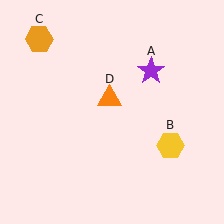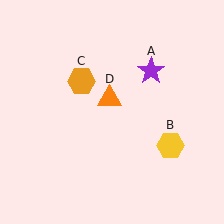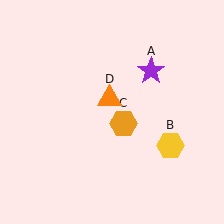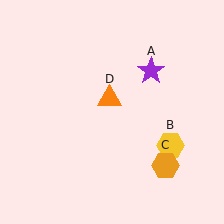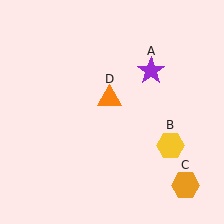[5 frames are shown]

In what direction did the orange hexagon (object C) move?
The orange hexagon (object C) moved down and to the right.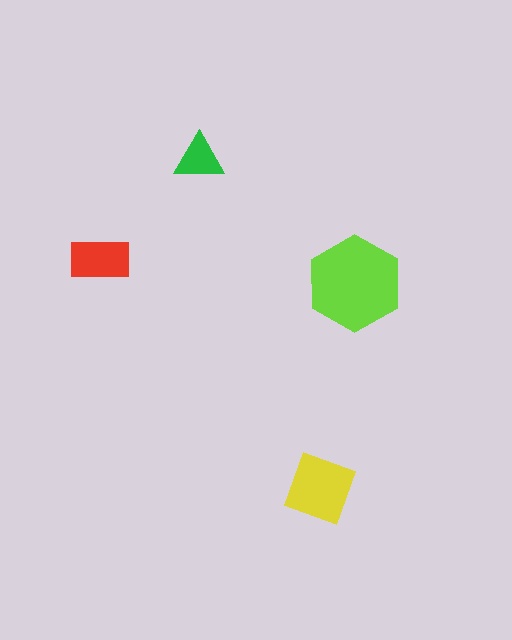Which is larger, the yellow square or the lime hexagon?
The lime hexagon.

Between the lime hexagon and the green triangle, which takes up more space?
The lime hexagon.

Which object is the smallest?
The green triangle.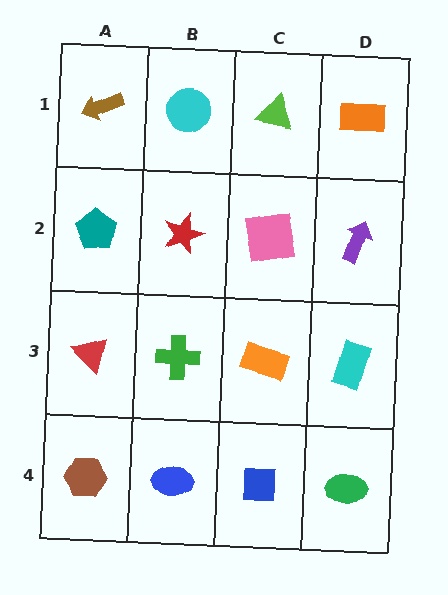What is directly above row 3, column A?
A teal pentagon.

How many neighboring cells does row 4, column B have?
3.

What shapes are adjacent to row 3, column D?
A purple arrow (row 2, column D), a green ellipse (row 4, column D), an orange rectangle (row 3, column C).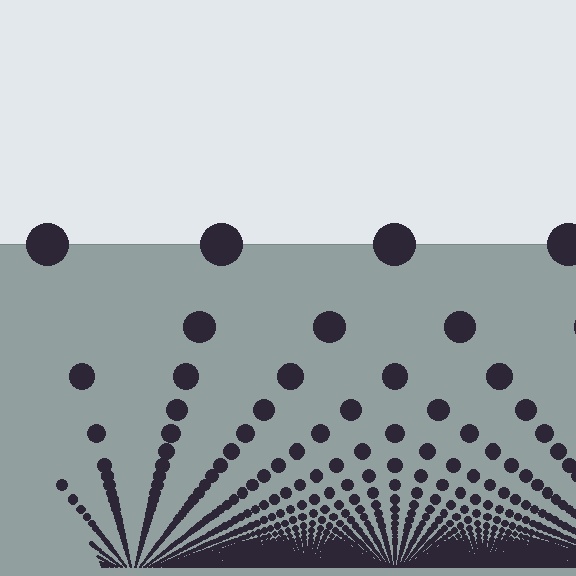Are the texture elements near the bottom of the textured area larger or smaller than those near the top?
Smaller. The gradient is inverted — elements near the bottom are smaller and denser.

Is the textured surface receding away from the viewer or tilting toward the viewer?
The surface appears to tilt toward the viewer. Texture elements get larger and sparser toward the top.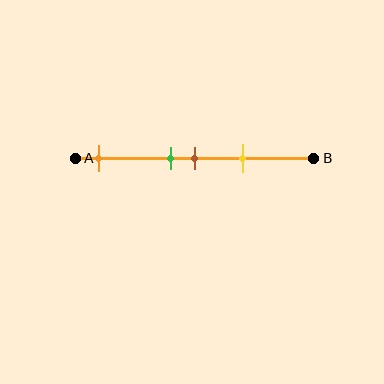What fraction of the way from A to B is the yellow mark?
The yellow mark is approximately 70% (0.7) of the way from A to B.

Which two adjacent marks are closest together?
The green and brown marks are the closest adjacent pair.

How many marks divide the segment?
There are 4 marks dividing the segment.